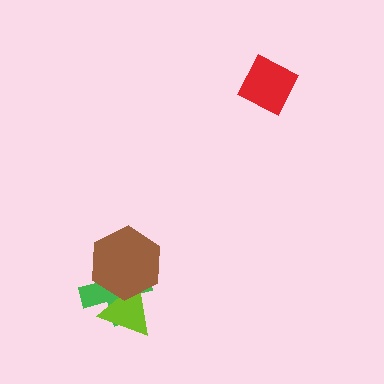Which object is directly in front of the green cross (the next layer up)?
The lime triangle is directly in front of the green cross.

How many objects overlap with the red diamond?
0 objects overlap with the red diamond.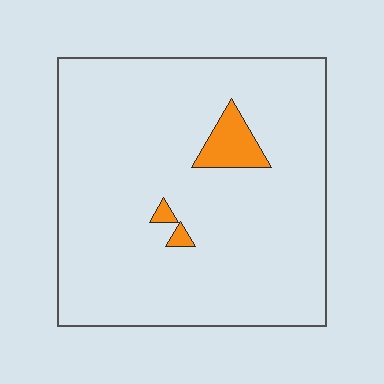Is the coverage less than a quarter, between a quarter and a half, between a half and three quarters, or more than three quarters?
Less than a quarter.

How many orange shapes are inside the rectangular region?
3.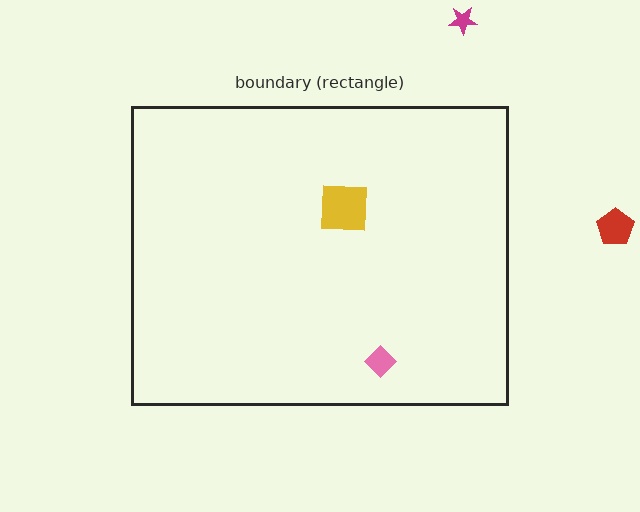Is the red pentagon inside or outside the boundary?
Outside.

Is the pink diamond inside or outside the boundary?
Inside.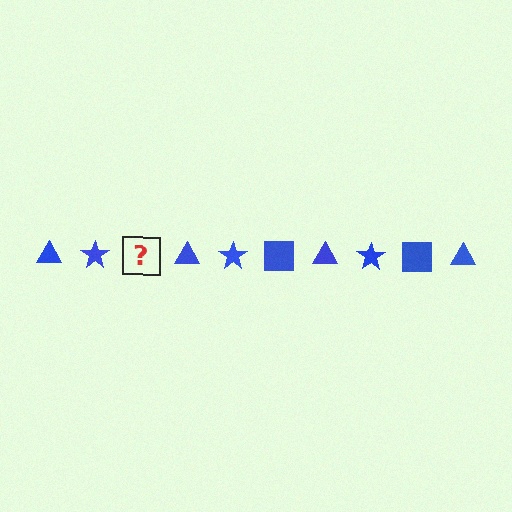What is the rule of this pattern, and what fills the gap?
The rule is that the pattern cycles through triangle, star, square shapes in blue. The gap should be filled with a blue square.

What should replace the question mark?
The question mark should be replaced with a blue square.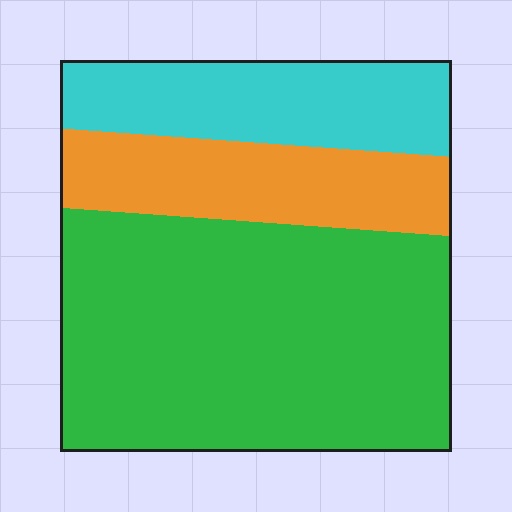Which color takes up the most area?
Green, at roughly 60%.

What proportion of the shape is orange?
Orange takes up about one fifth (1/5) of the shape.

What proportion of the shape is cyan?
Cyan takes up about one fifth (1/5) of the shape.